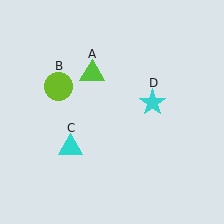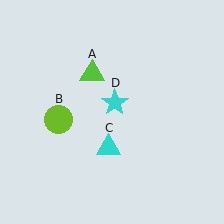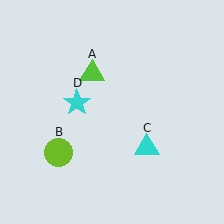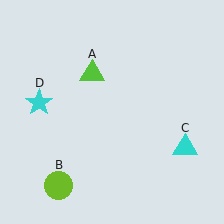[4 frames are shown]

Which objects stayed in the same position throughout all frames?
Lime triangle (object A) remained stationary.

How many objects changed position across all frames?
3 objects changed position: lime circle (object B), cyan triangle (object C), cyan star (object D).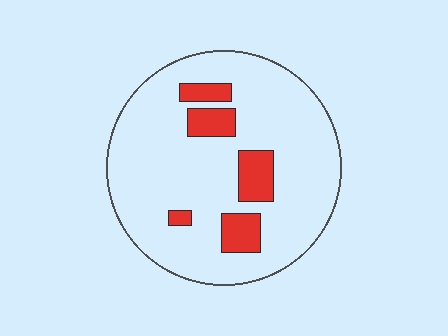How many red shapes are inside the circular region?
5.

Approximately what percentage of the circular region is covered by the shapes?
Approximately 15%.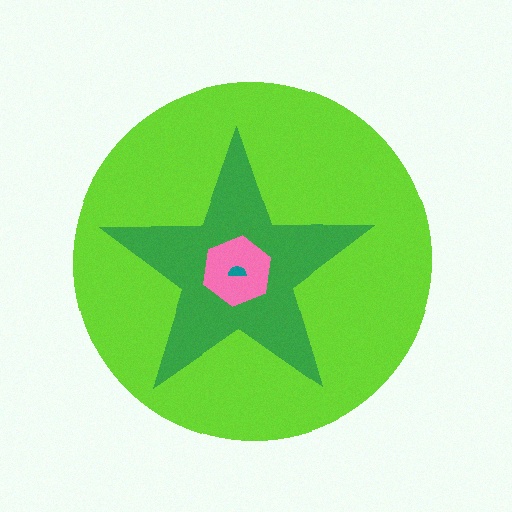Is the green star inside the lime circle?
Yes.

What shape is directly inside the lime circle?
The green star.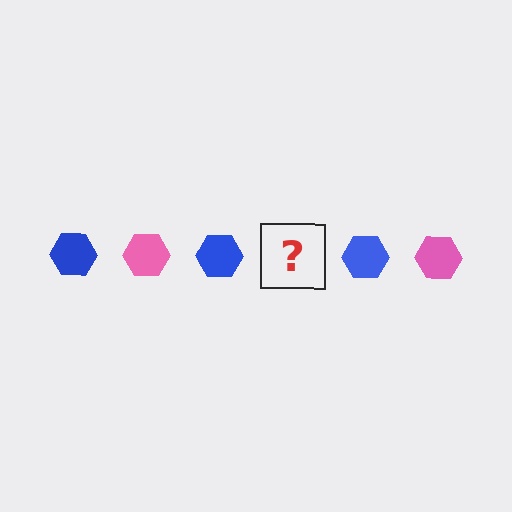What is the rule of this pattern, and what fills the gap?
The rule is that the pattern cycles through blue, pink hexagons. The gap should be filled with a pink hexagon.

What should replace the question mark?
The question mark should be replaced with a pink hexagon.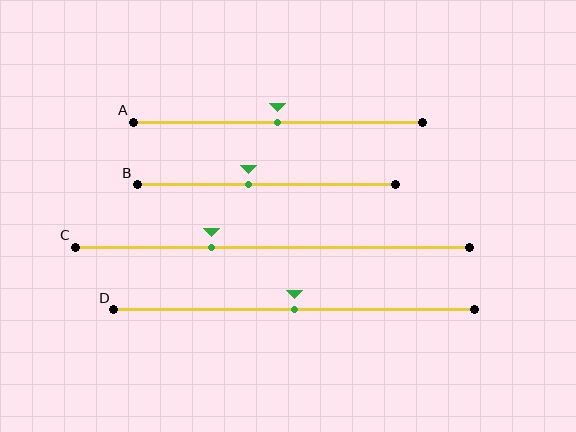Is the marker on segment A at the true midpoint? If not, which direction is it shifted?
Yes, the marker on segment A is at the true midpoint.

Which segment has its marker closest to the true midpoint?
Segment A has its marker closest to the true midpoint.